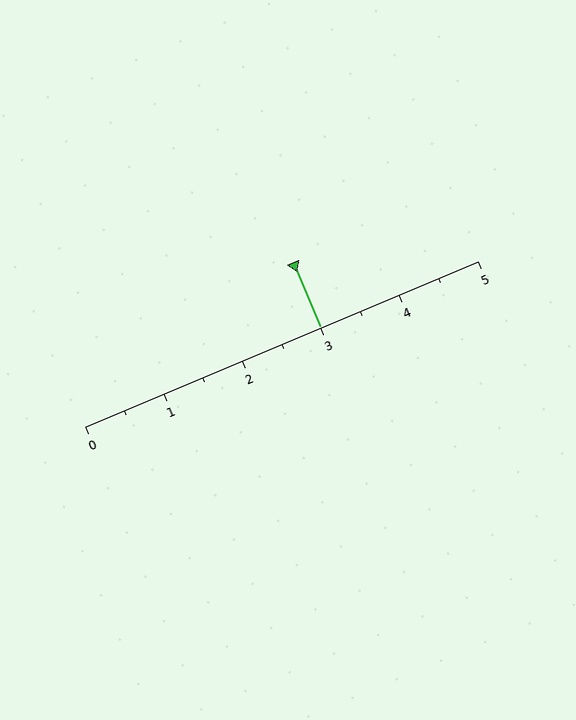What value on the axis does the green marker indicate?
The marker indicates approximately 3.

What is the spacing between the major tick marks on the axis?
The major ticks are spaced 1 apart.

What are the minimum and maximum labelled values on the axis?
The axis runs from 0 to 5.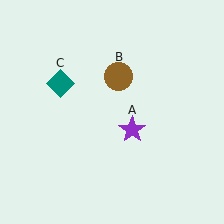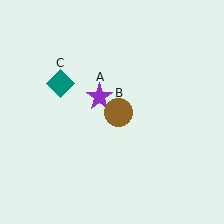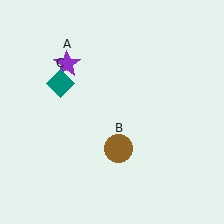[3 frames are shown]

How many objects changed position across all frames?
2 objects changed position: purple star (object A), brown circle (object B).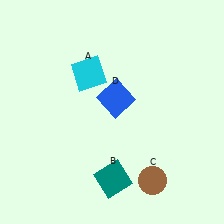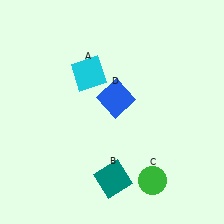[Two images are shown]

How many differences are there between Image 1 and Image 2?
There is 1 difference between the two images.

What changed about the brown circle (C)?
In Image 1, C is brown. In Image 2, it changed to green.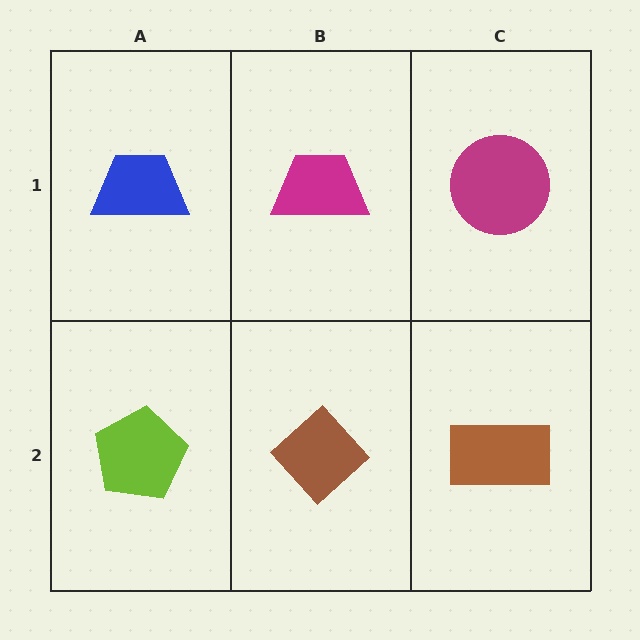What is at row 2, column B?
A brown diamond.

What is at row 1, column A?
A blue trapezoid.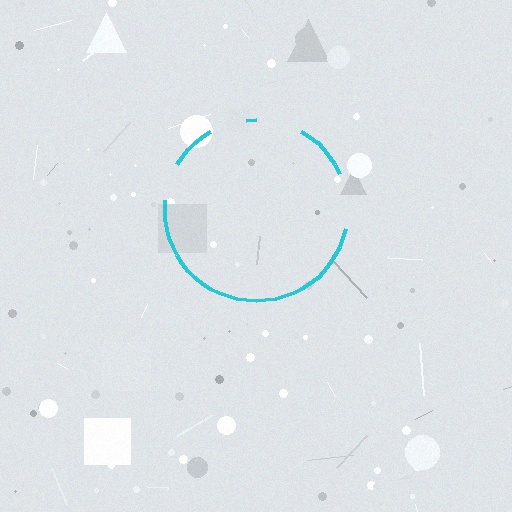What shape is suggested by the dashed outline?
The dashed outline suggests a circle.